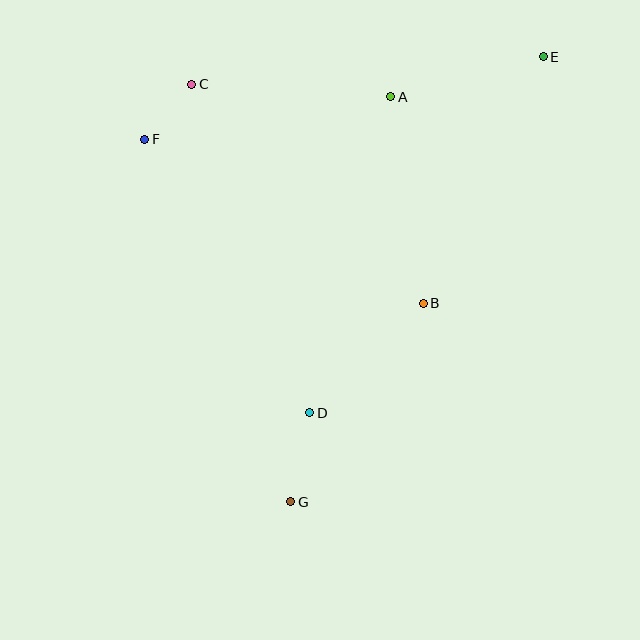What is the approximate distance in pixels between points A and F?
The distance between A and F is approximately 249 pixels.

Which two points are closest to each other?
Points C and F are closest to each other.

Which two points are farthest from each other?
Points E and G are farthest from each other.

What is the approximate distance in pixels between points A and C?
The distance between A and C is approximately 199 pixels.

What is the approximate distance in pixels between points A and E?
The distance between A and E is approximately 158 pixels.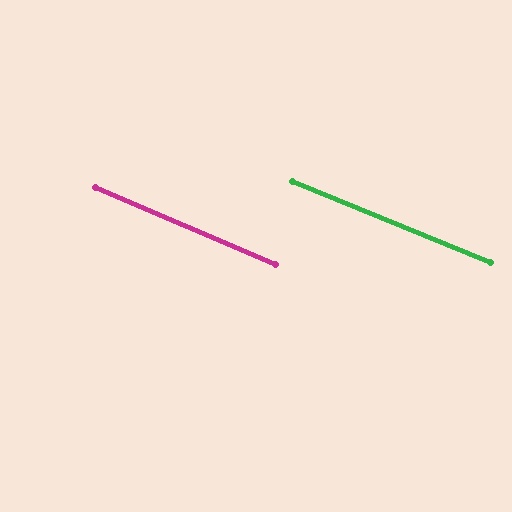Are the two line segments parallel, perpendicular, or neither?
Parallel — their directions differ by only 1.1°.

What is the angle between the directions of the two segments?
Approximately 1 degree.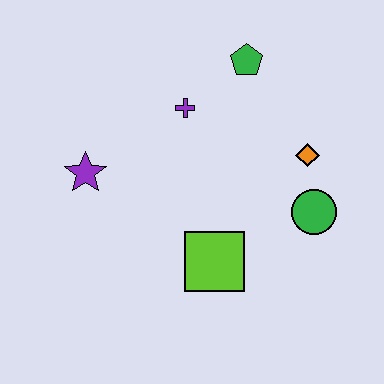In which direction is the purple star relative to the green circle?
The purple star is to the left of the green circle.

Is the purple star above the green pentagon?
No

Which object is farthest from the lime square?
The green pentagon is farthest from the lime square.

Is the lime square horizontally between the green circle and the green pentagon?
No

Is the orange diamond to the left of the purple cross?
No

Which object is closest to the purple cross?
The green pentagon is closest to the purple cross.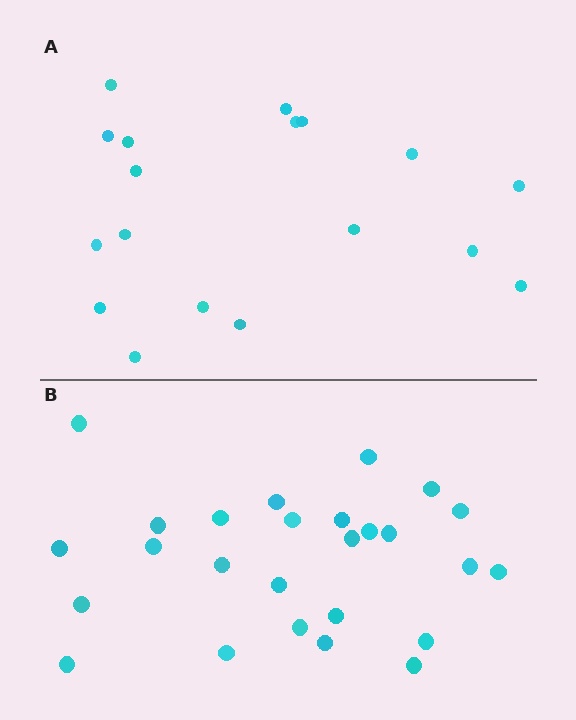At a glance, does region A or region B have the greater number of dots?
Region B (the bottom region) has more dots.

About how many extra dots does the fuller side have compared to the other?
Region B has roughly 8 or so more dots than region A.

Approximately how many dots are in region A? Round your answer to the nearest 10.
About 20 dots. (The exact count is 18, which rounds to 20.)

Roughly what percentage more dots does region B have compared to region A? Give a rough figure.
About 45% more.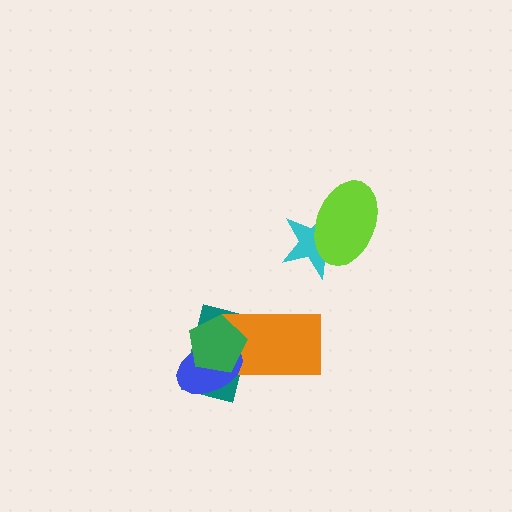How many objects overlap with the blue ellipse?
3 objects overlap with the blue ellipse.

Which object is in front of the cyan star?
The lime ellipse is in front of the cyan star.